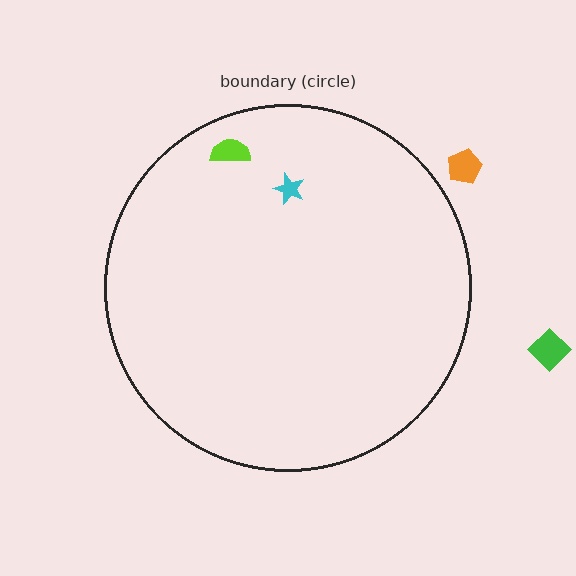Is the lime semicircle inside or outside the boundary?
Inside.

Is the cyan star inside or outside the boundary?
Inside.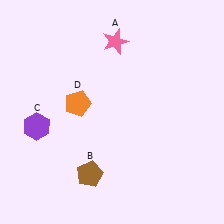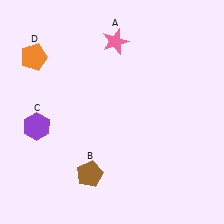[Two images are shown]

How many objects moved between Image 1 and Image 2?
1 object moved between the two images.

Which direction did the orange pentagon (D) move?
The orange pentagon (D) moved up.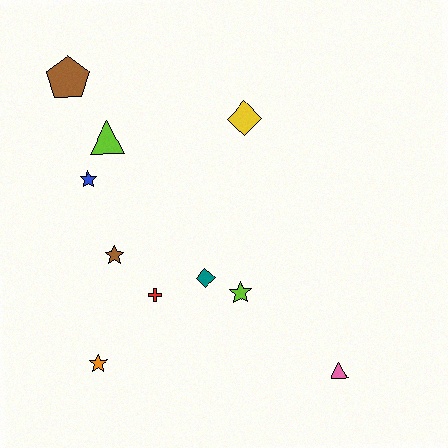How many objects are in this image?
There are 10 objects.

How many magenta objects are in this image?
There are no magenta objects.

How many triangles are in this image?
There are 2 triangles.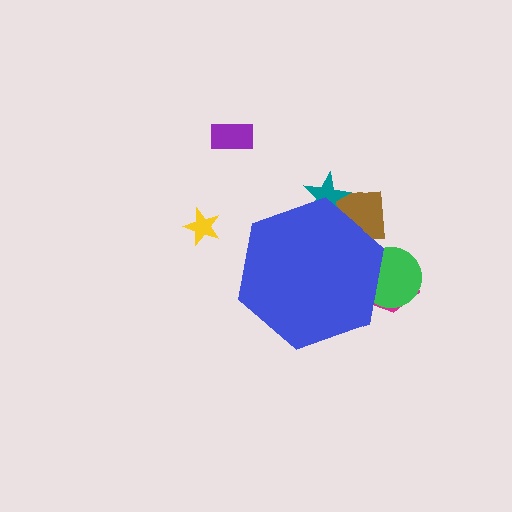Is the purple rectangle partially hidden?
No, the purple rectangle is fully visible.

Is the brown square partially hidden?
Yes, the brown square is partially hidden behind the blue hexagon.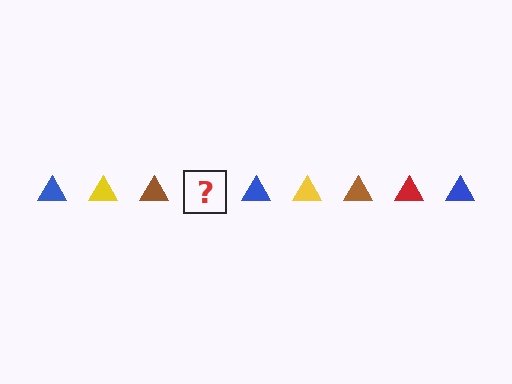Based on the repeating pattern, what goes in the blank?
The blank should be a red triangle.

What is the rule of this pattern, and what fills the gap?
The rule is that the pattern cycles through blue, yellow, brown, red triangles. The gap should be filled with a red triangle.